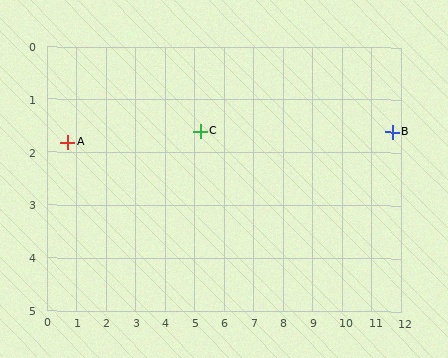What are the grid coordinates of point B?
Point B is at approximately (11.7, 1.6).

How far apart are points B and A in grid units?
Points B and A are about 11.0 grid units apart.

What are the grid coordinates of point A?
Point A is at approximately (0.7, 1.8).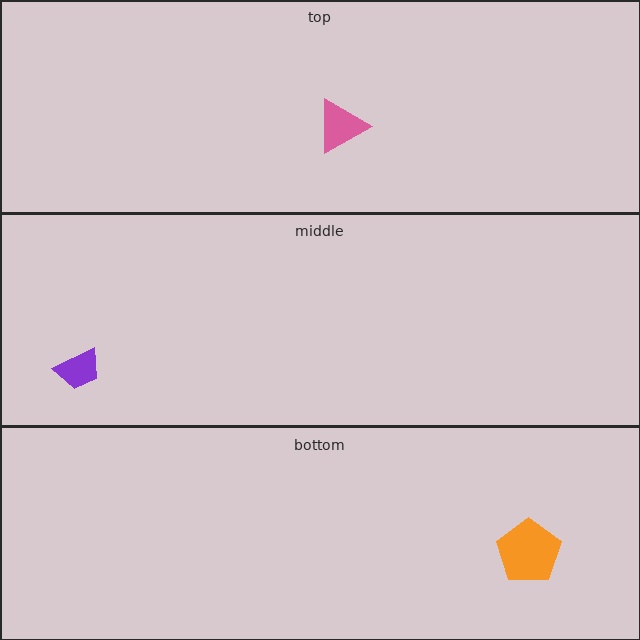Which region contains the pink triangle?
The top region.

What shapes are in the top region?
The pink triangle.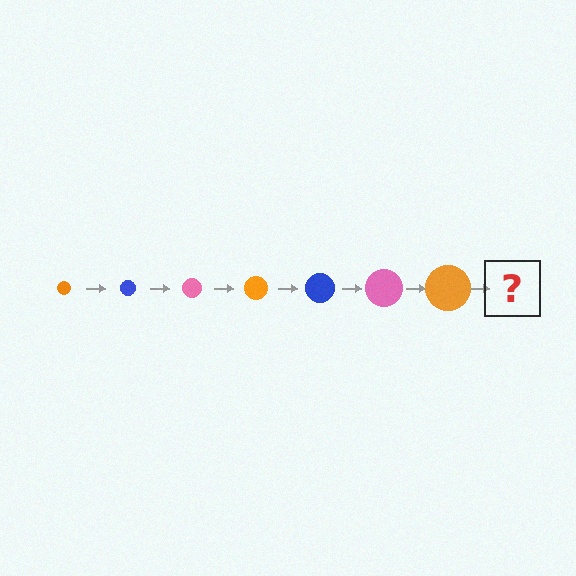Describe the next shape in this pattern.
It should be a blue circle, larger than the previous one.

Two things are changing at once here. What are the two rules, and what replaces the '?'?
The two rules are that the circle grows larger each step and the color cycles through orange, blue, and pink. The '?' should be a blue circle, larger than the previous one.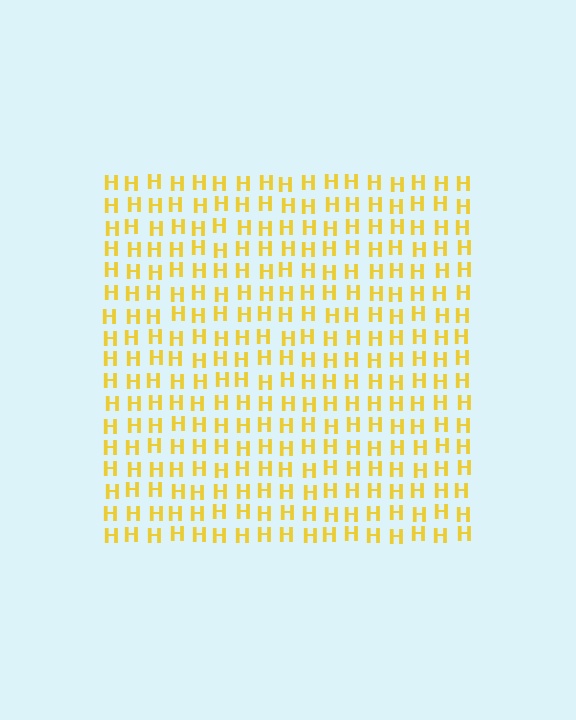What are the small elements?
The small elements are letter H's.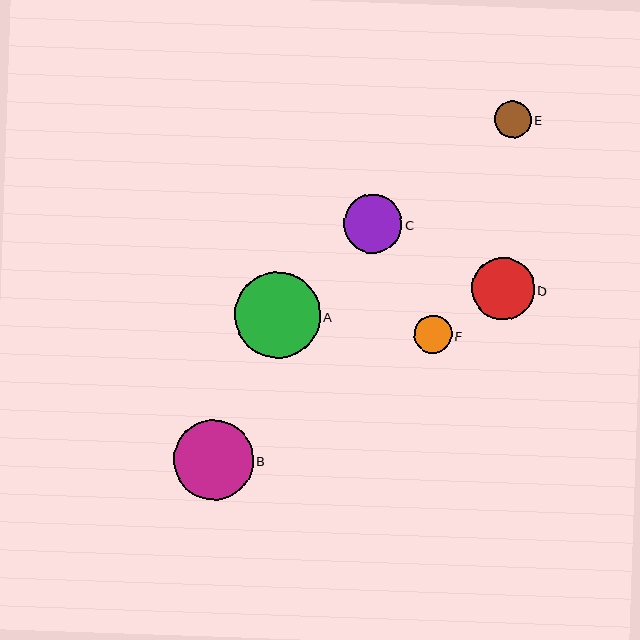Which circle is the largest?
Circle A is the largest with a size of approximately 86 pixels.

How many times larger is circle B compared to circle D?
Circle B is approximately 1.3 times the size of circle D.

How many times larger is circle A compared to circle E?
Circle A is approximately 2.3 times the size of circle E.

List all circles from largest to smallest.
From largest to smallest: A, B, D, C, F, E.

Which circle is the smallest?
Circle E is the smallest with a size of approximately 37 pixels.